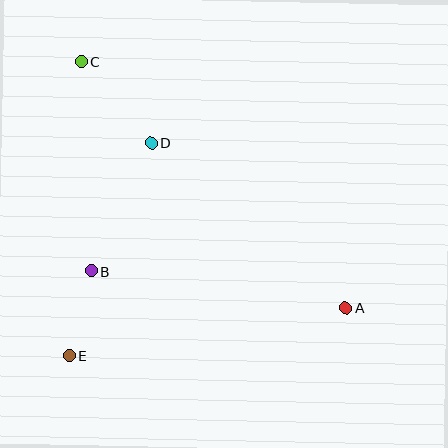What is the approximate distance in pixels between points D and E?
The distance between D and E is approximately 228 pixels.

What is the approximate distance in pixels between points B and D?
The distance between B and D is approximately 141 pixels.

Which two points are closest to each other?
Points B and E are closest to each other.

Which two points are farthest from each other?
Points A and C are farthest from each other.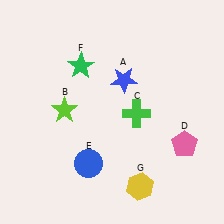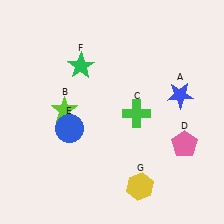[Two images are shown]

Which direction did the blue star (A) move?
The blue star (A) moved right.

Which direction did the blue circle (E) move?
The blue circle (E) moved up.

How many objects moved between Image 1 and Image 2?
2 objects moved between the two images.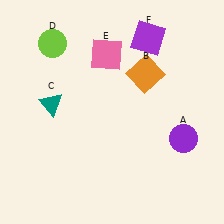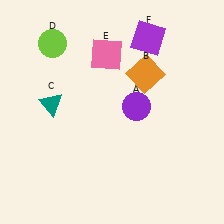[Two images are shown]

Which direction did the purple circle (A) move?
The purple circle (A) moved left.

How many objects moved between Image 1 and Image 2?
1 object moved between the two images.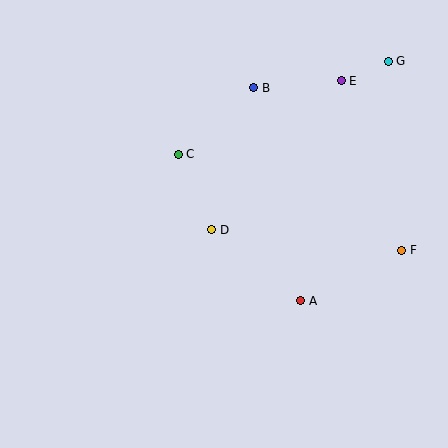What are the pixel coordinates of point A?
Point A is at (301, 301).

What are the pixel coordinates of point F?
Point F is at (402, 250).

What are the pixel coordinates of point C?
Point C is at (178, 154).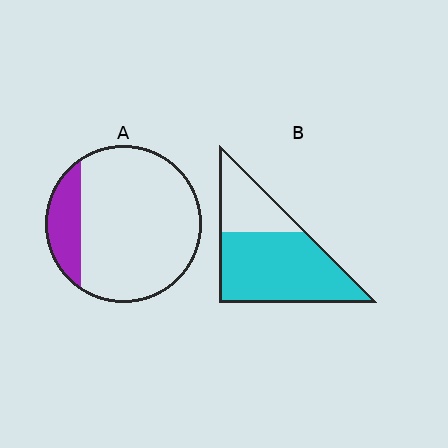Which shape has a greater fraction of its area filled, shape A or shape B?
Shape B.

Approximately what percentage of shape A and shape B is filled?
A is approximately 15% and B is approximately 70%.